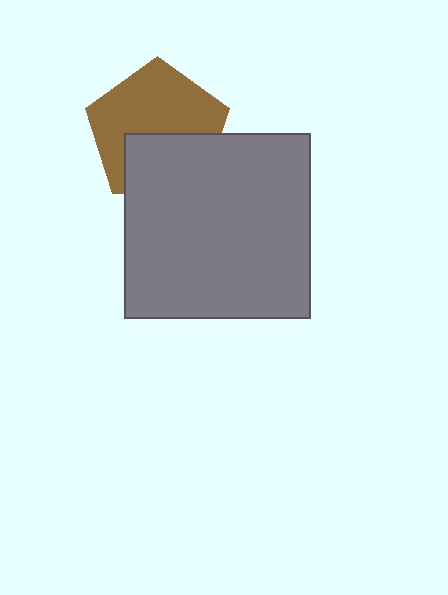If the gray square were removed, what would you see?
You would see the complete brown pentagon.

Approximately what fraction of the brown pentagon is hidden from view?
Roughly 38% of the brown pentagon is hidden behind the gray square.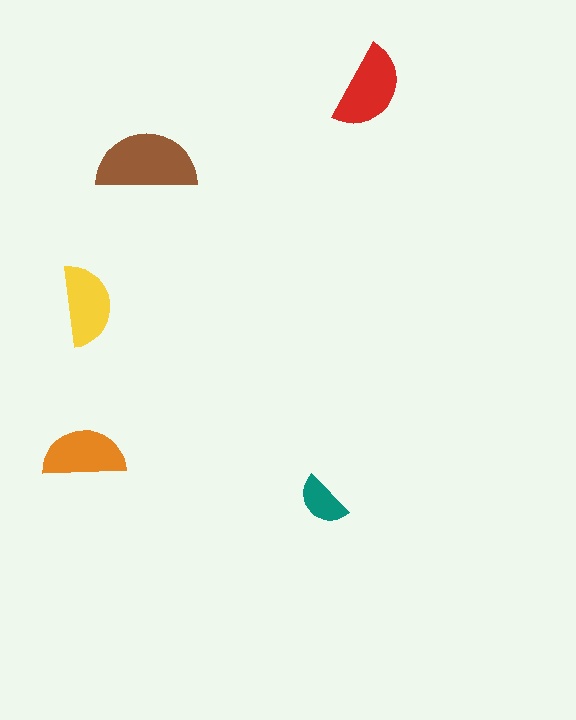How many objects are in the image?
There are 5 objects in the image.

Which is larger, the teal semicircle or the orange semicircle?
The orange one.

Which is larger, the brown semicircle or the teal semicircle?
The brown one.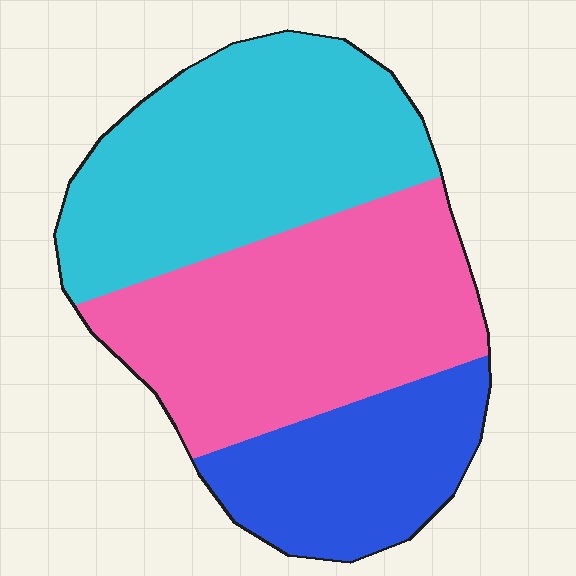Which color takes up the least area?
Blue, at roughly 20%.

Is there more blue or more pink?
Pink.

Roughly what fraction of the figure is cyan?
Cyan takes up about three eighths (3/8) of the figure.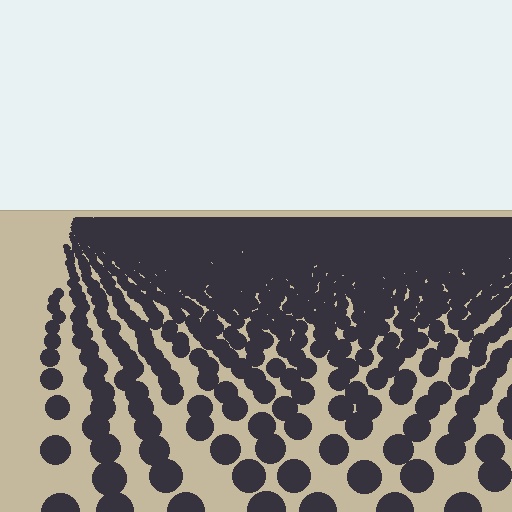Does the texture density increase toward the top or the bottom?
Density increases toward the top.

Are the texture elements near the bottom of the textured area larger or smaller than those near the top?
Larger. Near the bottom, elements are closer to the viewer and appear at a bigger on-screen size.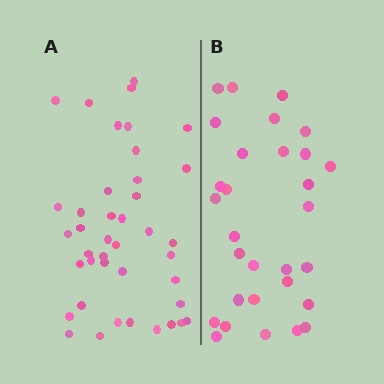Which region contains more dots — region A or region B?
Region A (the left region) has more dots.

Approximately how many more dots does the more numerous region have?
Region A has roughly 12 or so more dots than region B.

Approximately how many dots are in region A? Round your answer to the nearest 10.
About 40 dots. (The exact count is 41, which rounds to 40.)